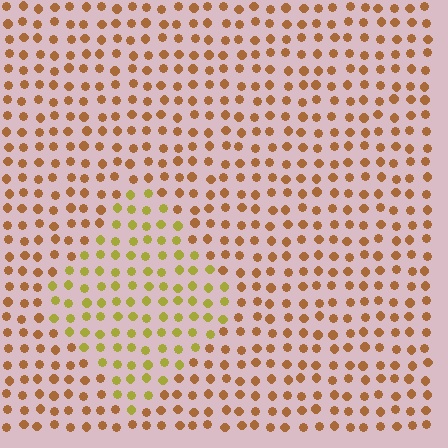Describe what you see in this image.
The image is filled with small brown elements in a uniform arrangement. A diamond-shaped region is visible where the elements are tinted to a slightly different hue, forming a subtle color boundary.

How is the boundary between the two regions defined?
The boundary is defined purely by a slight shift in hue (about 37 degrees). Spacing, size, and orientation are identical on both sides.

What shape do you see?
I see a diamond.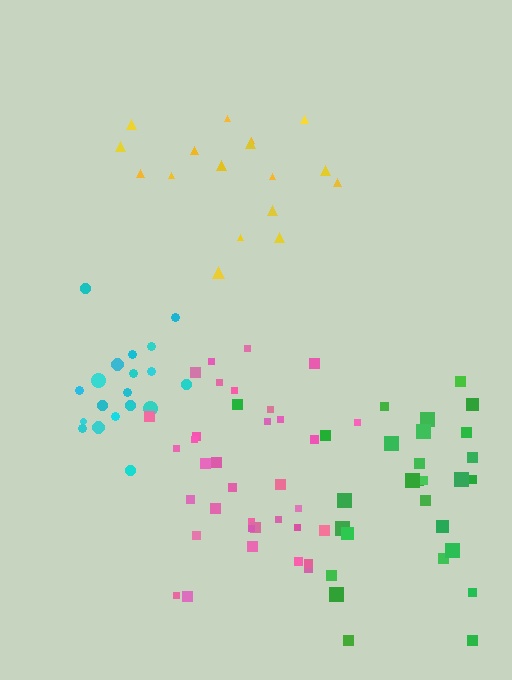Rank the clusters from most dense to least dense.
cyan, pink, green, yellow.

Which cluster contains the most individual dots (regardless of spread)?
Pink (35).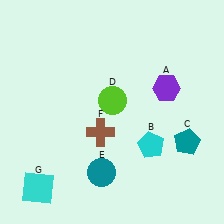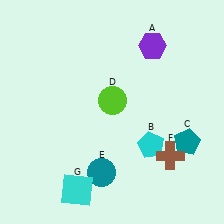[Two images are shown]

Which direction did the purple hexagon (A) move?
The purple hexagon (A) moved up.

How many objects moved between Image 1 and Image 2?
3 objects moved between the two images.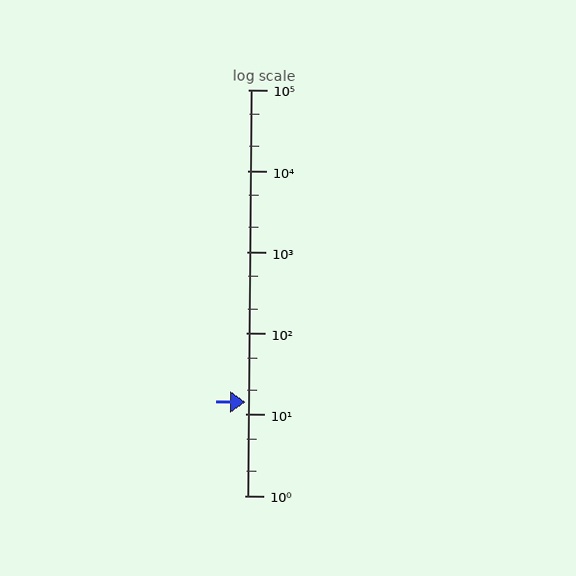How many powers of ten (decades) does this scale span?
The scale spans 5 decades, from 1 to 100000.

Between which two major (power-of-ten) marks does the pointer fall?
The pointer is between 10 and 100.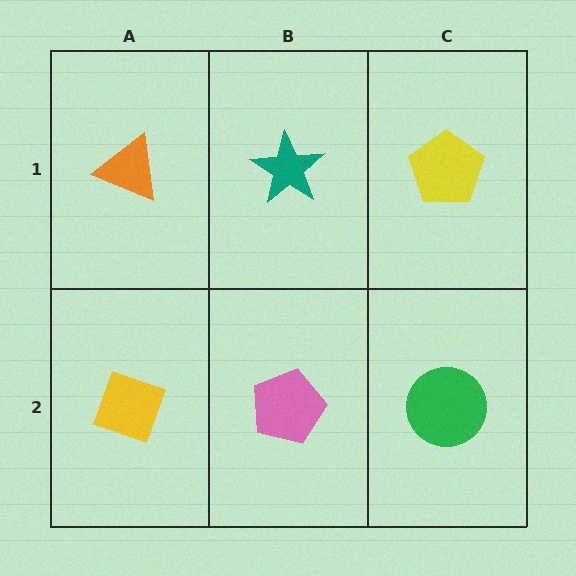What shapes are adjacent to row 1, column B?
A pink pentagon (row 2, column B), an orange triangle (row 1, column A), a yellow pentagon (row 1, column C).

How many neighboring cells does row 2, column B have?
3.